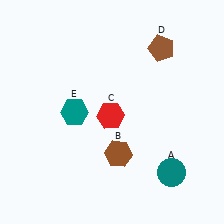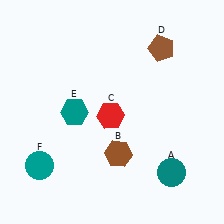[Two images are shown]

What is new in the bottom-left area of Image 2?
A teal circle (F) was added in the bottom-left area of Image 2.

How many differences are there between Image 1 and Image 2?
There is 1 difference between the two images.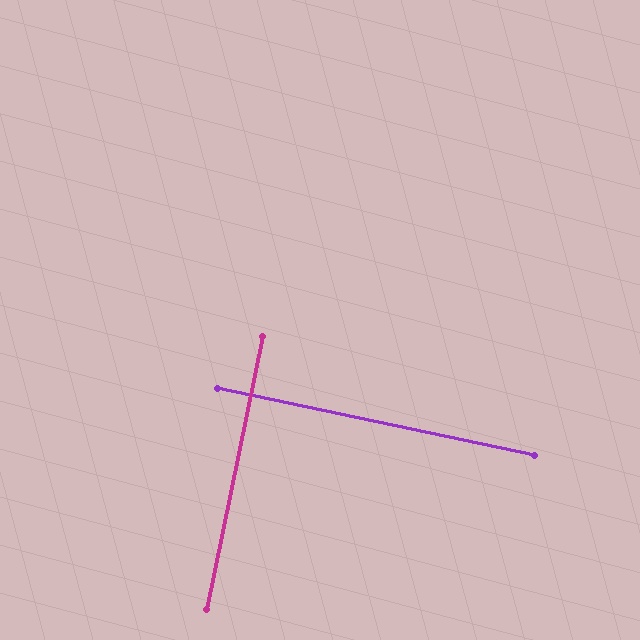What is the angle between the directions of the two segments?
Approximately 90 degrees.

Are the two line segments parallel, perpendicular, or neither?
Perpendicular — they meet at approximately 90°.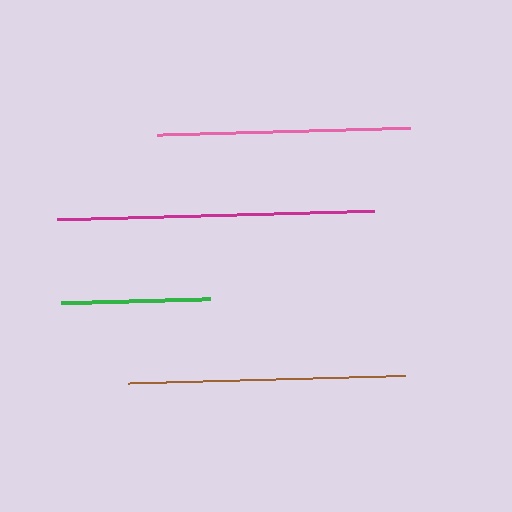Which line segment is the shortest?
The green line is the shortest at approximately 148 pixels.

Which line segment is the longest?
The magenta line is the longest at approximately 317 pixels.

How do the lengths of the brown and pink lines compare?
The brown and pink lines are approximately the same length.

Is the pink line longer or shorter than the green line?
The pink line is longer than the green line.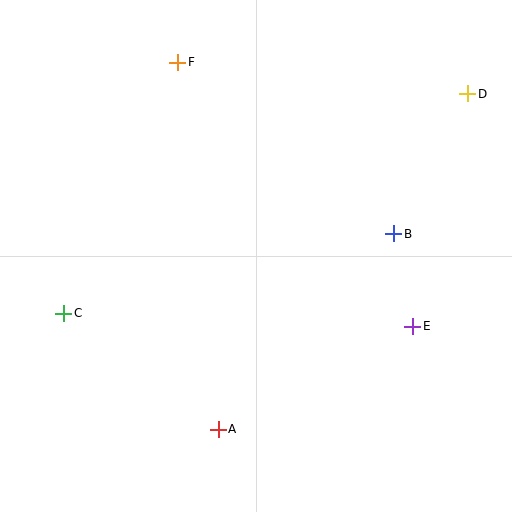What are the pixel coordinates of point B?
Point B is at (394, 234).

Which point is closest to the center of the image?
Point B at (394, 234) is closest to the center.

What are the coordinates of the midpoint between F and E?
The midpoint between F and E is at (295, 194).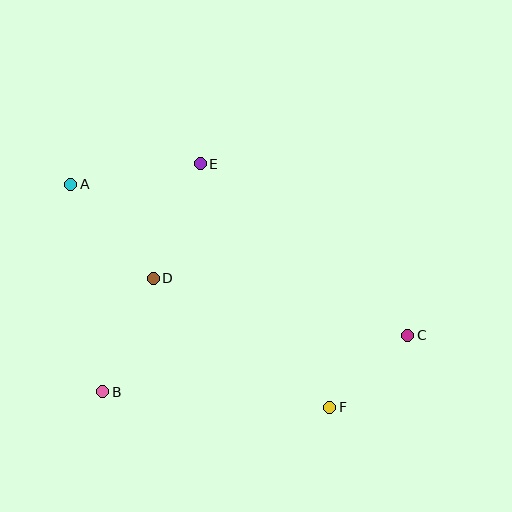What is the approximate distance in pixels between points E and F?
The distance between E and F is approximately 276 pixels.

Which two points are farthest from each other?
Points A and C are farthest from each other.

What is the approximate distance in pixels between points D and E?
The distance between D and E is approximately 124 pixels.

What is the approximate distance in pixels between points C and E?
The distance between C and E is approximately 269 pixels.